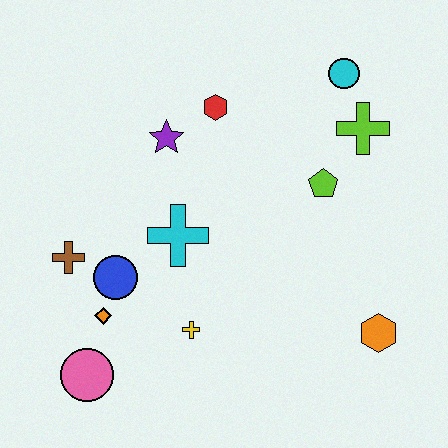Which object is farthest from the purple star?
The orange hexagon is farthest from the purple star.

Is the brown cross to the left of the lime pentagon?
Yes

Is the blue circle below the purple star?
Yes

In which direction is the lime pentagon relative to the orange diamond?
The lime pentagon is to the right of the orange diamond.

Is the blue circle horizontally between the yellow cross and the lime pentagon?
No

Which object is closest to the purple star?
The red hexagon is closest to the purple star.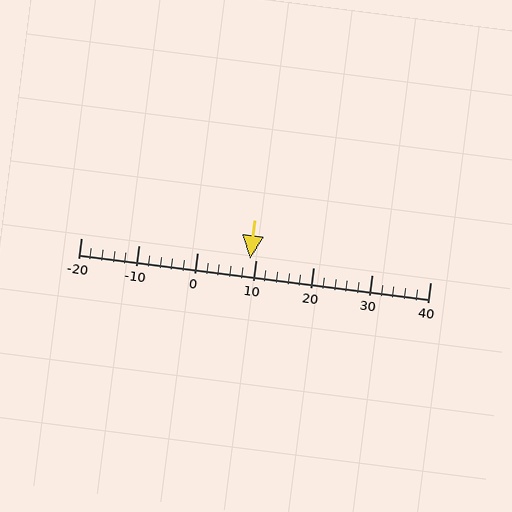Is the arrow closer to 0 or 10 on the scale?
The arrow is closer to 10.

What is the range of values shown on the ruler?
The ruler shows values from -20 to 40.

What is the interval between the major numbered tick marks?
The major tick marks are spaced 10 units apart.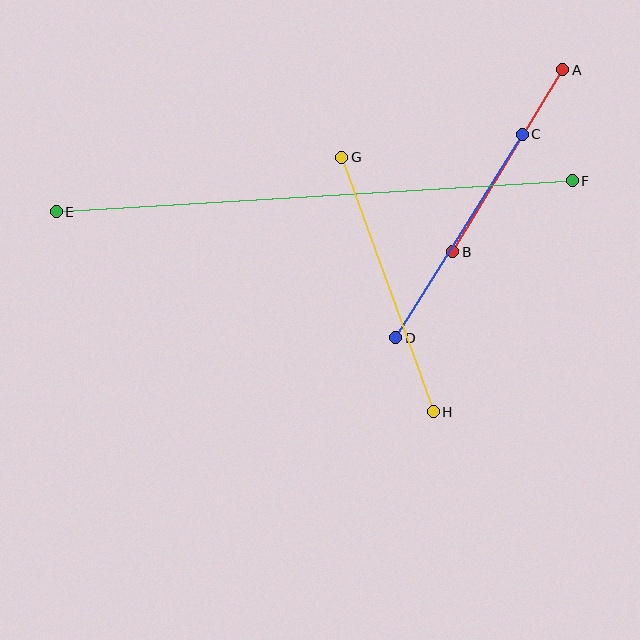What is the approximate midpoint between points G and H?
The midpoint is at approximately (388, 285) pixels.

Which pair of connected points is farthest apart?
Points E and F are farthest apart.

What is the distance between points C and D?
The distance is approximately 240 pixels.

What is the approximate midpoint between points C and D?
The midpoint is at approximately (459, 236) pixels.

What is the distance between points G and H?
The distance is approximately 270 pixels.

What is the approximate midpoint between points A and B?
The midpoint is at approximately (508, 161) pixels.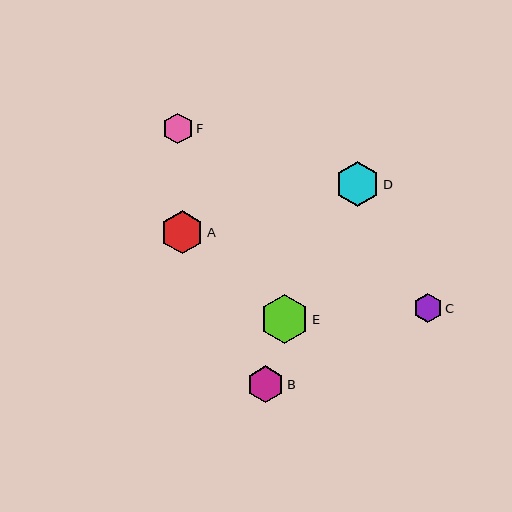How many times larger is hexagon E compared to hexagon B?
Hexagon E is approximately 1.3 times the size of hexagon B.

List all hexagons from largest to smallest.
From largest to smallest: E, D, A, B, F, C.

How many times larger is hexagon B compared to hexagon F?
Hexagon B is approximately 1.2 times the size of hexagon F.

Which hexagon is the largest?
Hexagon E is the largest with a size of approximately 49 pixels.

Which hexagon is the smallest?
Hexagon C is the smallest with a size of approximately 29 pixels.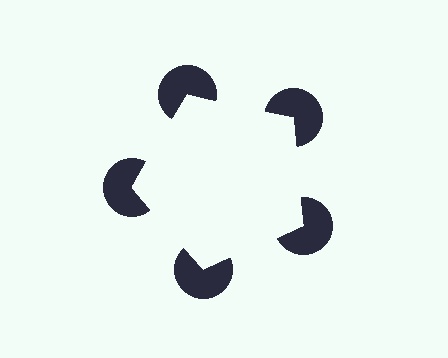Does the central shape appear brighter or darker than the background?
It typically appears slightly brighter than the background, even though no actual brightness change is drawn.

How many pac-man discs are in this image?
There are 5 — one at each vertex of the illusory pentagon.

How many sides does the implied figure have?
5 sides.